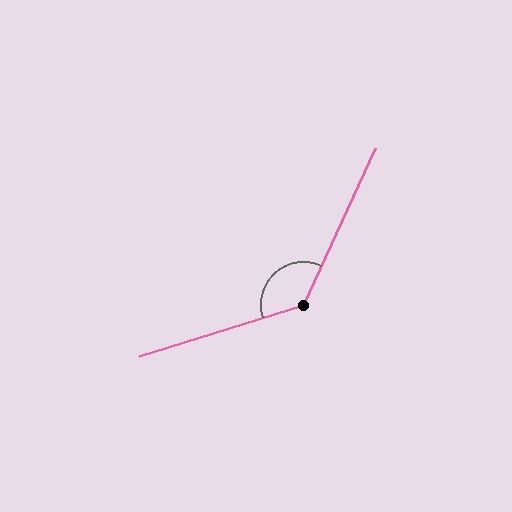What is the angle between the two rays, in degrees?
Approximately 132 degrees.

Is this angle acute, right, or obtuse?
It is obtuse.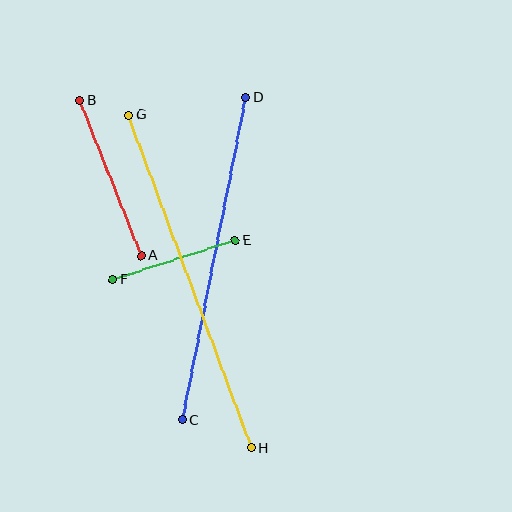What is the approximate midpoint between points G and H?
The midpoint is at approximately (190, 282) pixels.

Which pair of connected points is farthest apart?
Points G and H are farthest apart.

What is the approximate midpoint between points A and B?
The midpoint is at approximately (111, 178) pixels.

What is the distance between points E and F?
The distance is approximately 129 pixels.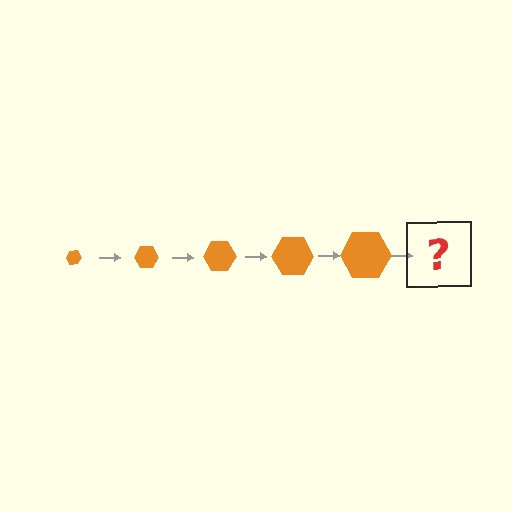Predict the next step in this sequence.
The next step is an orange hexagon, larger than the previous one.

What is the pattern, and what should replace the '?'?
The pattern is that the hexagon gets progressively larger each step. The '?' should be an orange hexagon, larger than the previous one.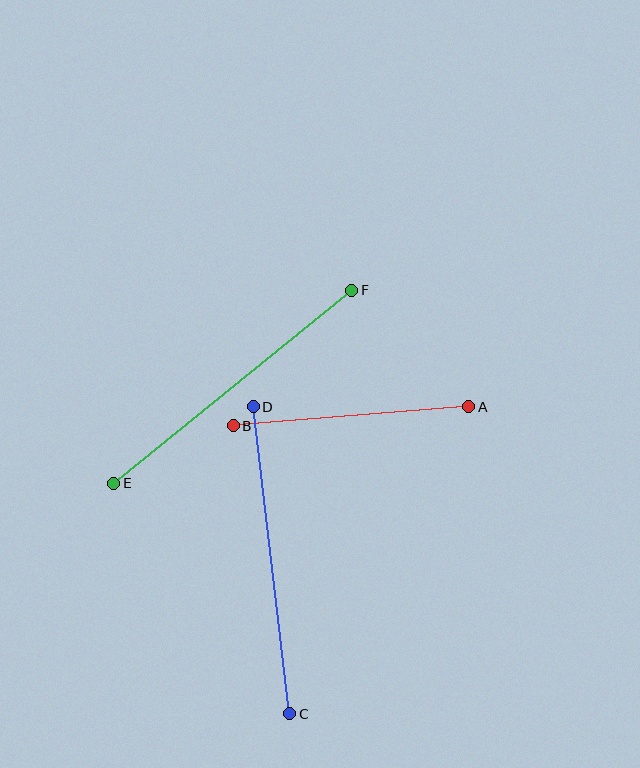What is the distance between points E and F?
The distance is approximately 306 pixels.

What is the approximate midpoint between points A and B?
The midpoint is at approximately (351, 416) pixels.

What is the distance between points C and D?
The distance is approximately 309 pixels.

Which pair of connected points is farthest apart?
Points C and D are farthest apart.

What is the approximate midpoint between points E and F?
The midpoint is at approximately (233, 387) pixels.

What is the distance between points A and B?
The distance is approximately 236 pixels.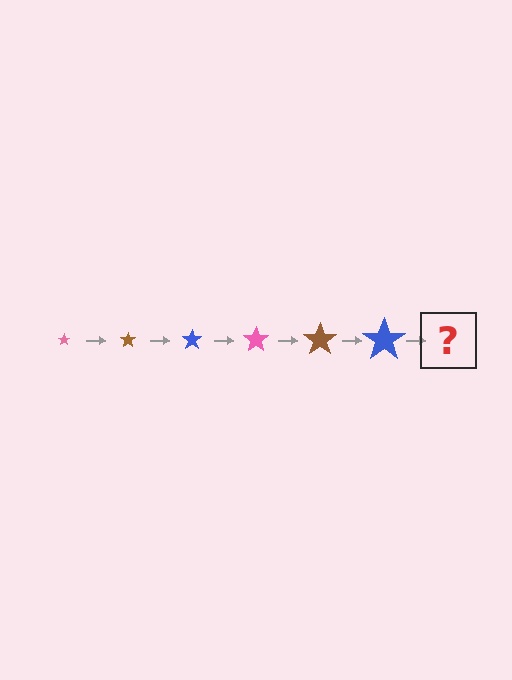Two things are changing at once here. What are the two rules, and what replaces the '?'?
The two rules are that the star grows larger each step and the color cycles through pink, brown, and blue. The '?' should be a pink star, larger than the previous one.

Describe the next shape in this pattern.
It should be a pink star, larger than the previous one.